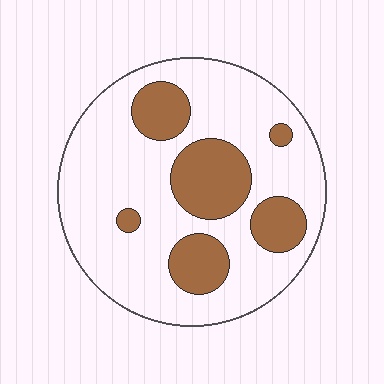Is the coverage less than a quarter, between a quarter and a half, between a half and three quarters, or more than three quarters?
Between a quarter and a half.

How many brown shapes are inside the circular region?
6.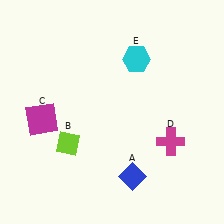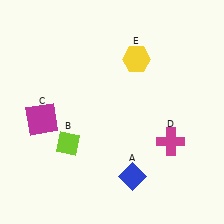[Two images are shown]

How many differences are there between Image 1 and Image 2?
There is 1 difference between the two images.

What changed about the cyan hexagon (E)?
In Image 1, E is cyan. In Image 2, it changed to yellow.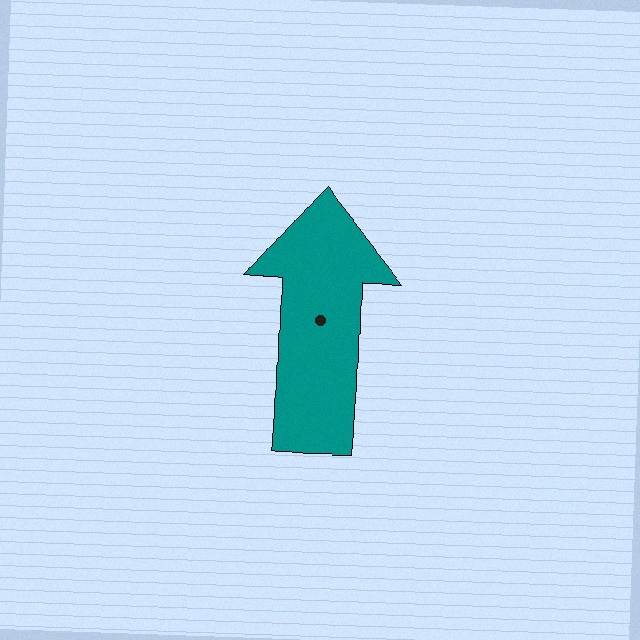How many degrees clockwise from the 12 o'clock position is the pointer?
Approximately 1 degrees.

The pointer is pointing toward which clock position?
Roughly 12 o'clock.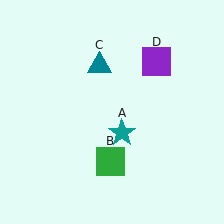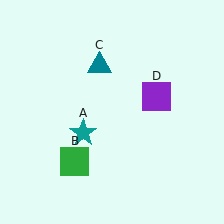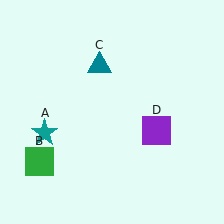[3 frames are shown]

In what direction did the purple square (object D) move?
The purple square (object D) moved down.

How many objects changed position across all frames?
3 objects changed position: teal star (object A), green square (object B), purple square (object D).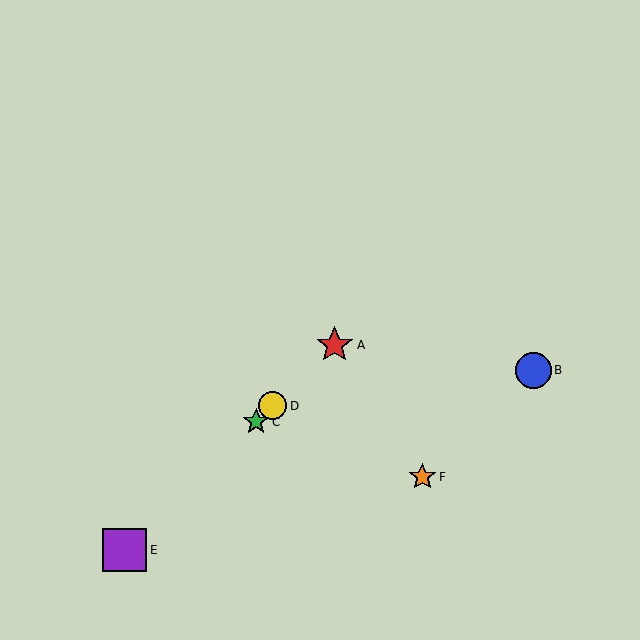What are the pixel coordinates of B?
Object B is at (533, 370).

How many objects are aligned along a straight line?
4 objects (A, C, D, E) are aligned along a straight line.